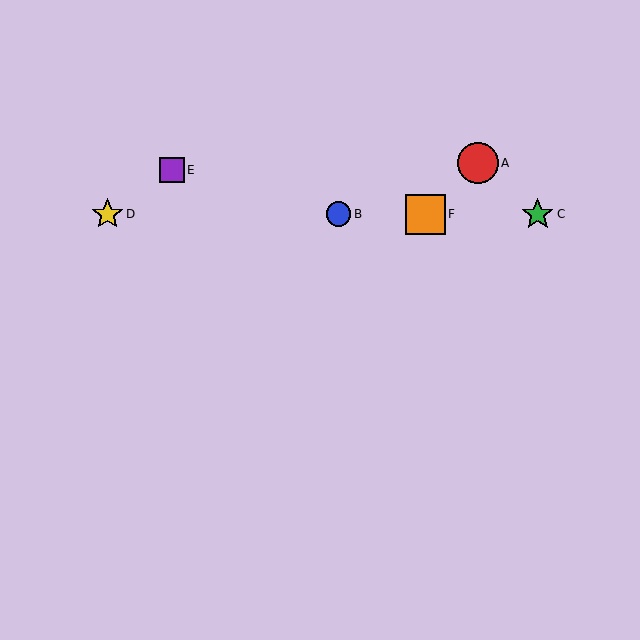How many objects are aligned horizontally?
4 objects (B, C, D, F) are aligned horizontally.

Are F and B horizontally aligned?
Yes, both are at y≈214.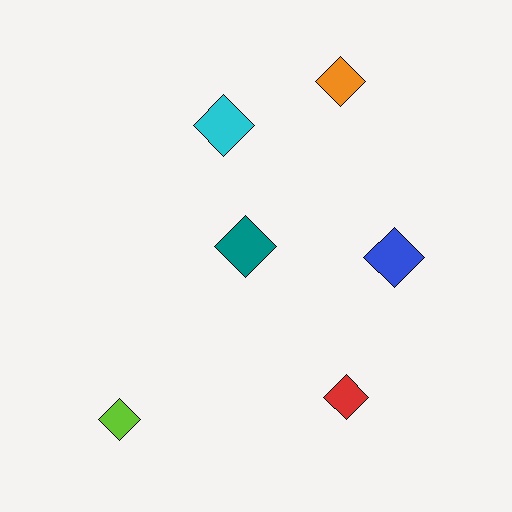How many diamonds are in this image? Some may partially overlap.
There are 6 diamonds.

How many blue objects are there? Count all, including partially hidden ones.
There is 1 blue object.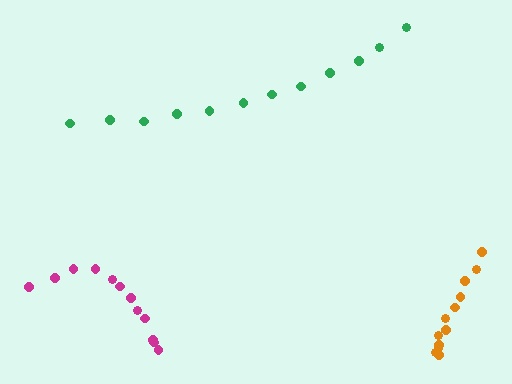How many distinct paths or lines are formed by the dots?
There are 3 distinct paths.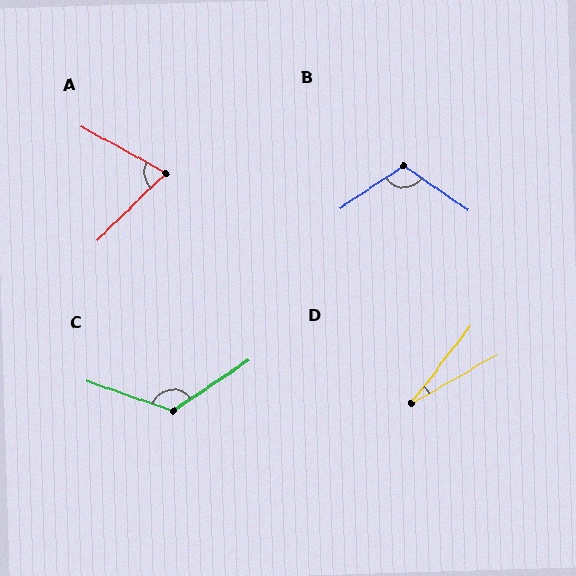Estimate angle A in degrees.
Approximately 73 degrees.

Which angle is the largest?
C, at approximately 127 degrees.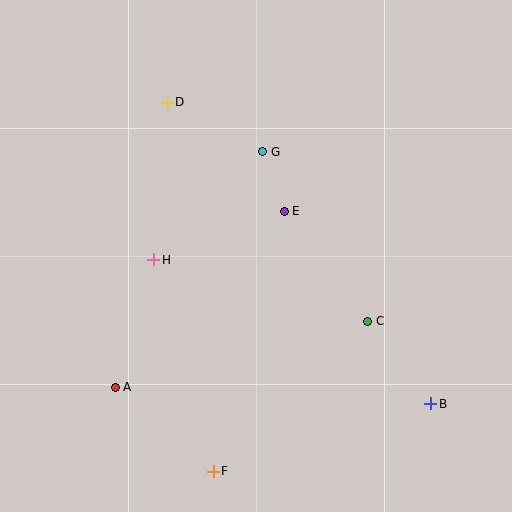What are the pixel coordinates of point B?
Point B is at (430, 404).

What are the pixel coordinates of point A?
Point A is at (115, 387).